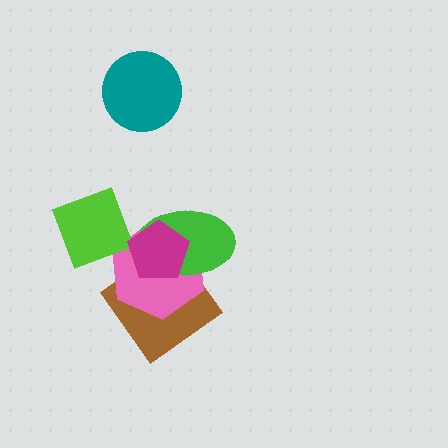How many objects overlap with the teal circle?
0 objects overlap with the teal circle.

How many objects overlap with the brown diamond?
3 objects overlap with the brown diamond.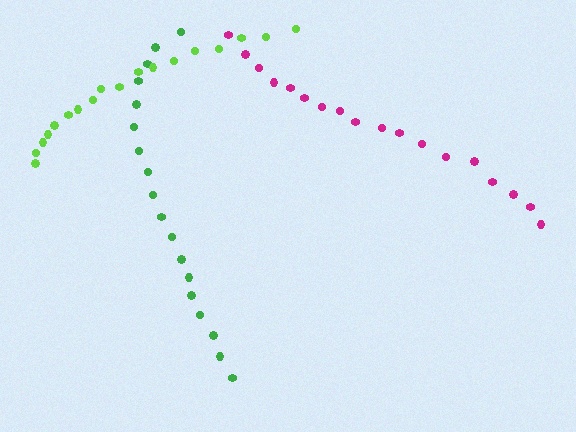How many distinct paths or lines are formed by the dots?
There are 3 distinct paths.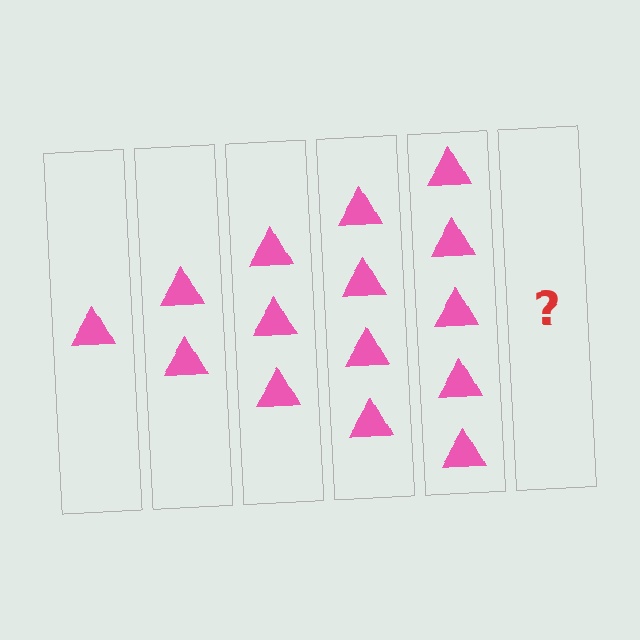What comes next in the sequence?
The next element should be 6 triangles.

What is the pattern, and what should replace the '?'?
The pattern is that each step adds one more triangle. The '?' should be 6 triangles.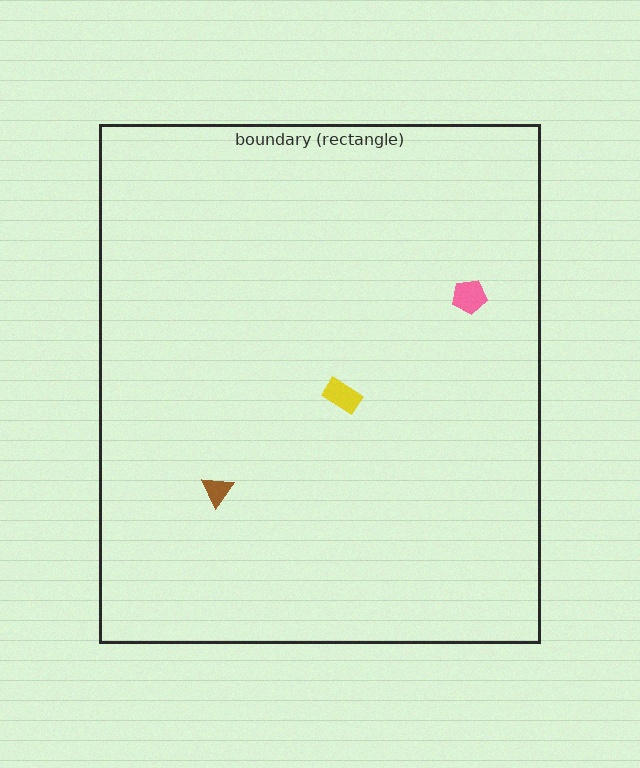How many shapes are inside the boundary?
3 inside, 0 outside.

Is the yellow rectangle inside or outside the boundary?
Inside.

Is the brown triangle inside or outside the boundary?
Inside.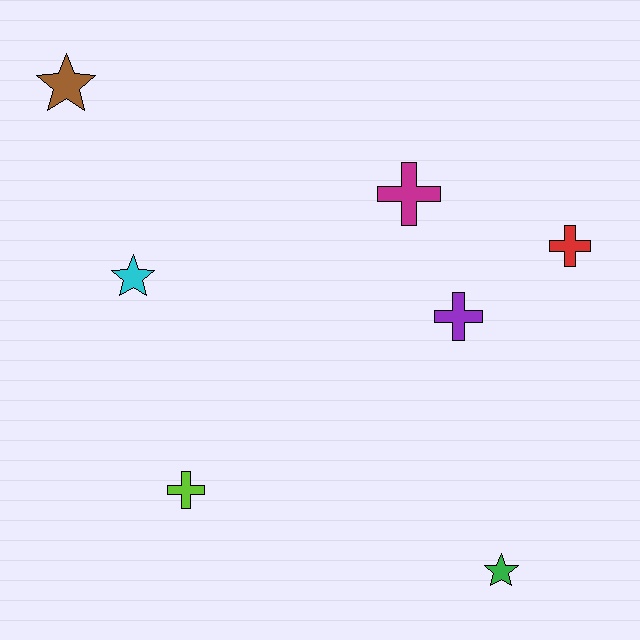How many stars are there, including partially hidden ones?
There are 3 stars.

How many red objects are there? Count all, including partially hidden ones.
There is 1 red object.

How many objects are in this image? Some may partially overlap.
There are 7 objects.